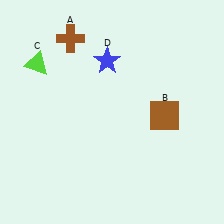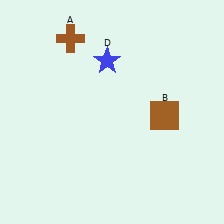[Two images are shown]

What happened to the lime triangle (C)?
The lime triangle (C) was removed in Image 2. It was in the top-left area of Image 1.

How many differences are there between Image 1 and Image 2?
There is 1 difference between the two images.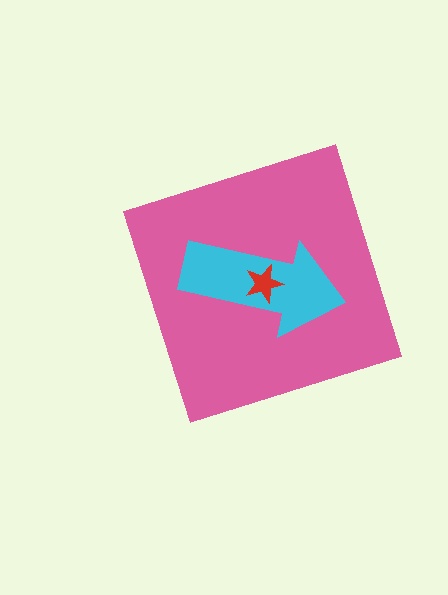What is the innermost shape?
The red star.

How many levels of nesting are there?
3.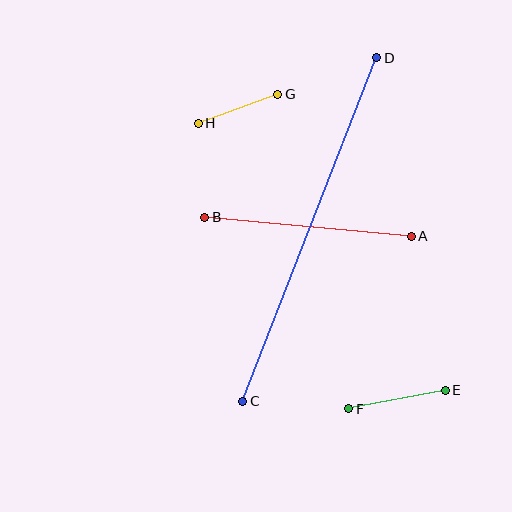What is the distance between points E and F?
The distance is approximately 98 pixels.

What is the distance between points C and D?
The distance is approximately 369 pixels.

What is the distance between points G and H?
The distance is approximately 85 pixels.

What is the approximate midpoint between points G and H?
The midpoint is at approximately (238, 109) pixels.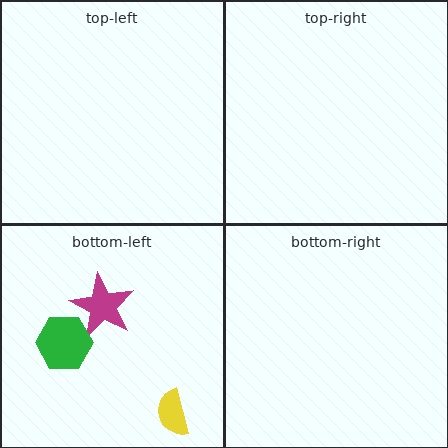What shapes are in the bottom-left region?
The yellow semicircle, the magenta star, the green hexagon.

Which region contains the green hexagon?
The bottom-left region.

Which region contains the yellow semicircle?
The bottom-left region.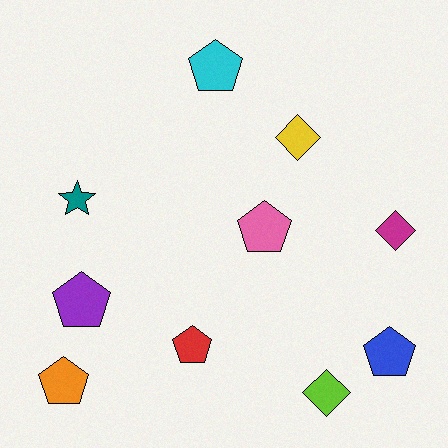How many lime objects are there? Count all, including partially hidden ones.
There is 1 lime object.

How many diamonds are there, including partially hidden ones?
There are 3 diamonds.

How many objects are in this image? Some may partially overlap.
There are 10 objects.